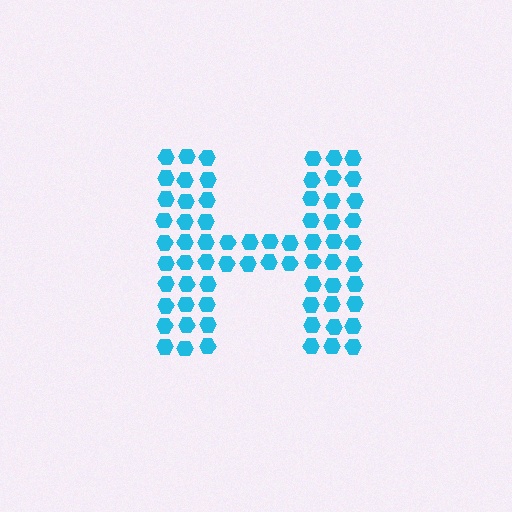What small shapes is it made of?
It is made of small hexagons.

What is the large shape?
The large shape is the letter H.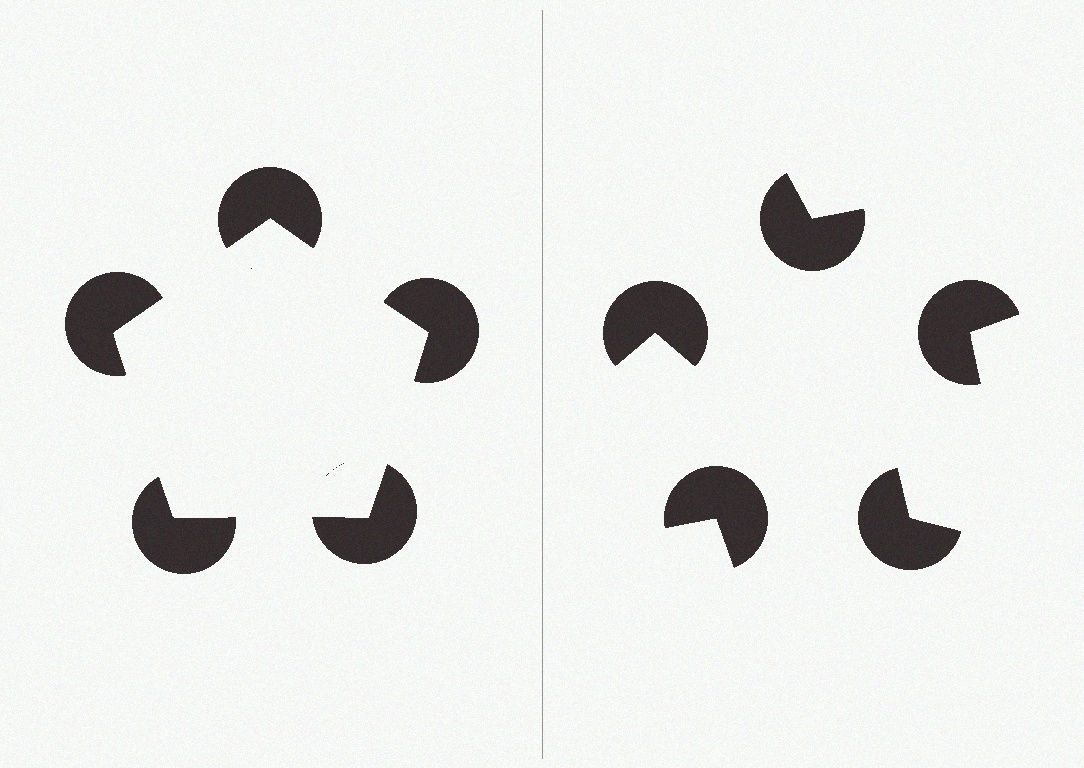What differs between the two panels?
The pac-man discs are positioned identically on both sides; only the wedge orientations differ. On the left they align to a pentagon; on the right they are misaligned.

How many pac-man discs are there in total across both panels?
10 — 5 on each side.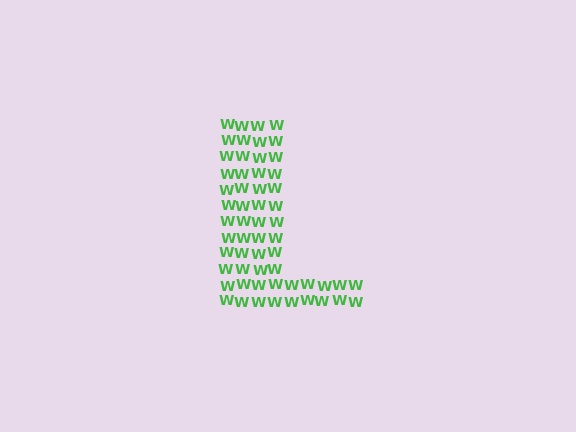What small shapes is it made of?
It is made of small letter W's.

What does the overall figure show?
The overall figure shows the letter L.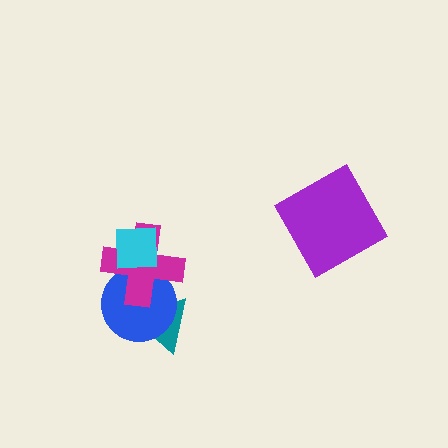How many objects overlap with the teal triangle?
2 objects overlap with the teal triangle.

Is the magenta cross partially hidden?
Yes, it is partially covered by another shape.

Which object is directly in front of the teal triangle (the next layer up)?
The blue circle is directly in front of the teal triangle.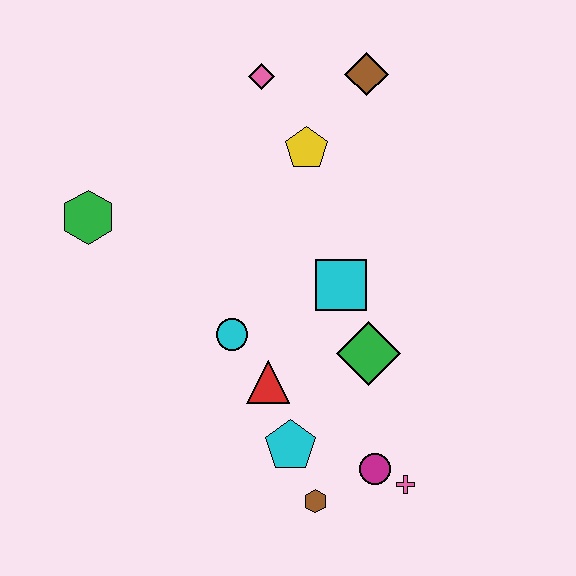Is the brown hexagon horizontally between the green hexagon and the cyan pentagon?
No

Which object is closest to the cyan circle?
The red triangle is closest to the cyan circle.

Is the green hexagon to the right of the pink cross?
No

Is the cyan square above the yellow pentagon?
No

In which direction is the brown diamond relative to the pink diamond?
The brown diamond is to the right of the pink diamond.